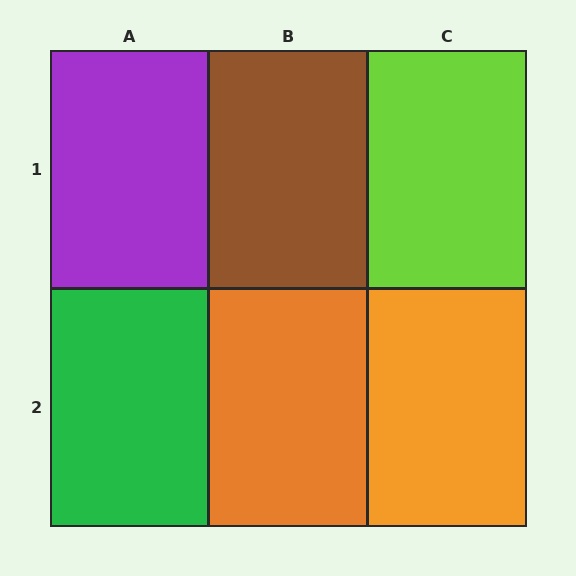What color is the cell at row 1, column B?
Brown.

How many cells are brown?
1 cell is brown.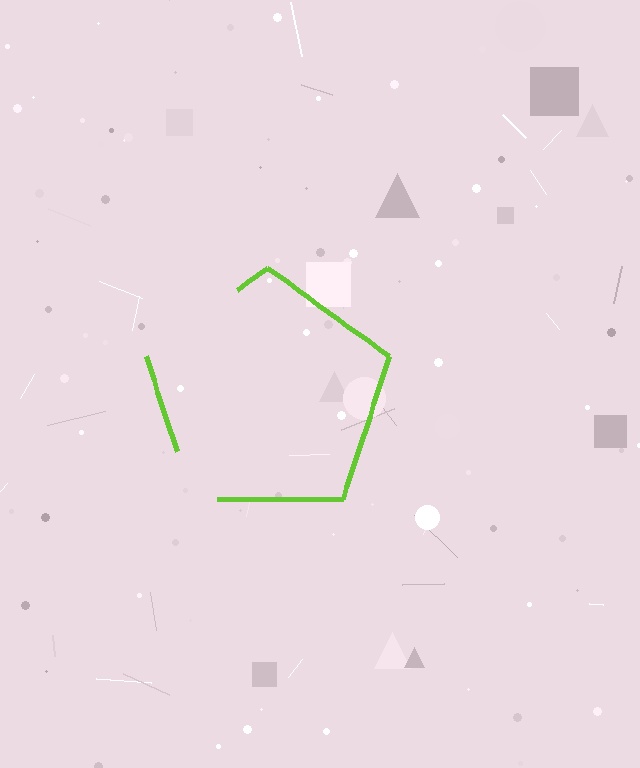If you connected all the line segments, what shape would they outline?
They would outline a pentagon.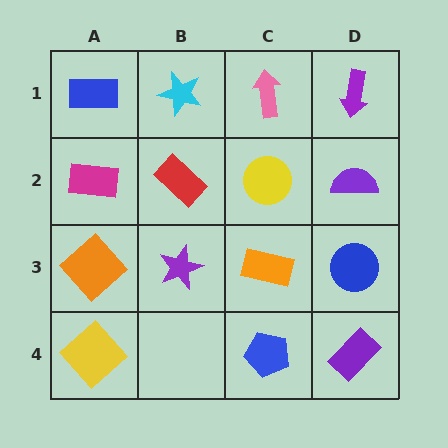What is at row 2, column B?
A red rectangle.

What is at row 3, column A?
An orange diamond.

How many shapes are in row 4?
3 shapes.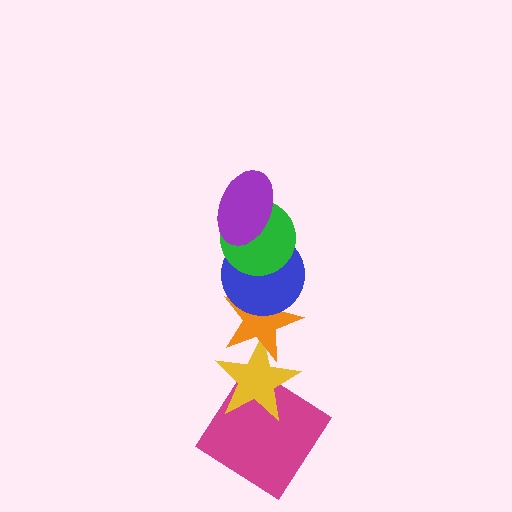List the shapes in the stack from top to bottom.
From top to bottom: the purple ellipse, the green circle, the blue circle, the orange star, the yellow star, the magenta diamond.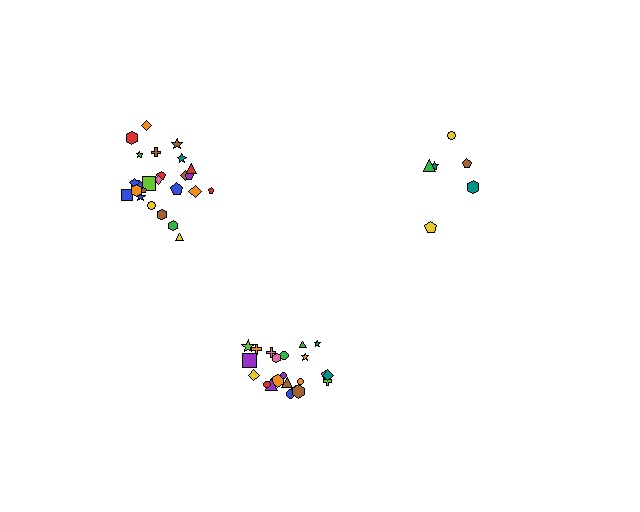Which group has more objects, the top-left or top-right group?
The top-left group.